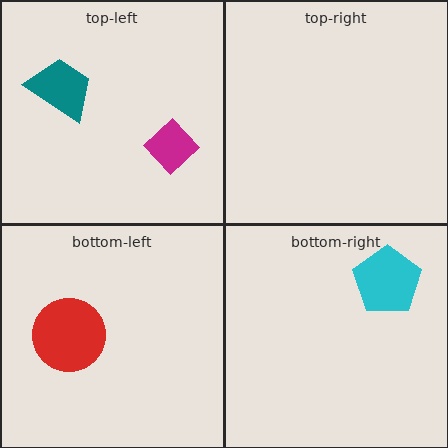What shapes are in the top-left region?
The teal trapezoid, the magenta diamond.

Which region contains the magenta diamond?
The top-left region.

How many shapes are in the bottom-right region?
1.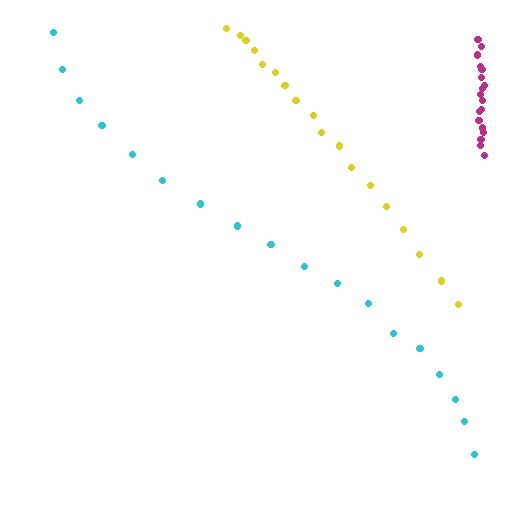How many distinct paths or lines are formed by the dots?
There are 3 distinct paths.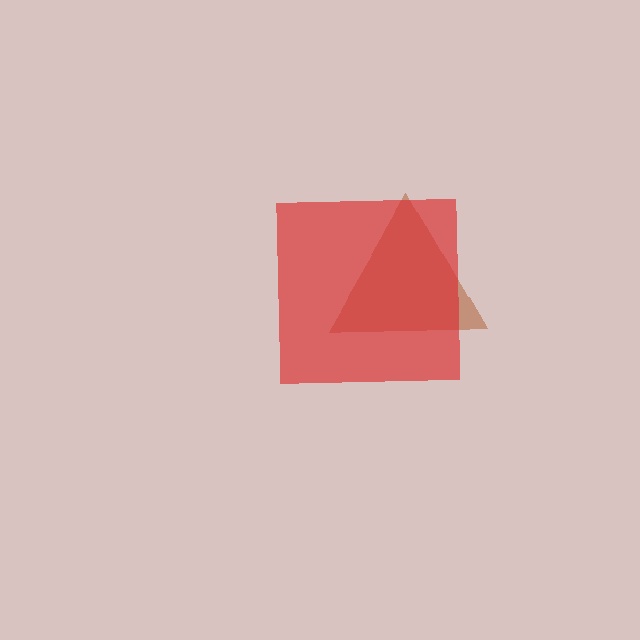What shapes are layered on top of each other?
The layered shapes are: a brown triangle, a red square.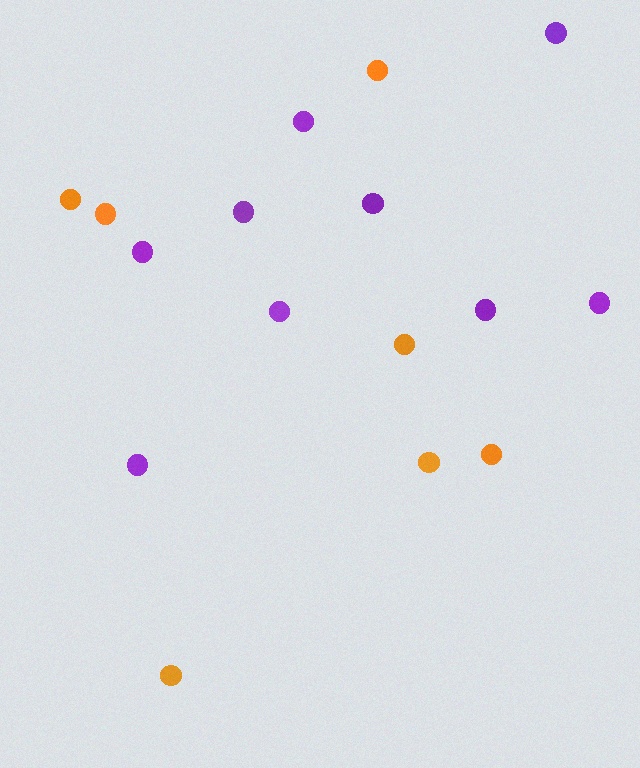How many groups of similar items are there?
There are 2 groups: one group of orange circles (7) and one group of purple circles (9).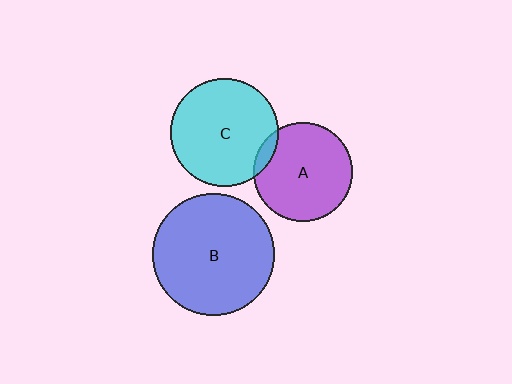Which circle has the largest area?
Circle B (blue).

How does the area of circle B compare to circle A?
Approximately 1.5 times.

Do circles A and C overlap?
Yes.